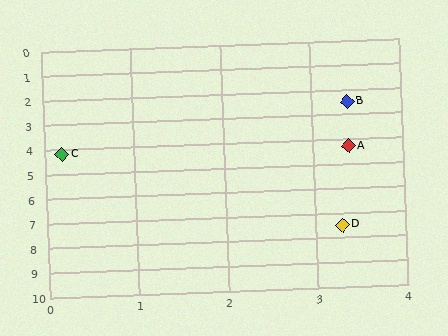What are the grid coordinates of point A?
Point A is at approximately (3.4, 4.3).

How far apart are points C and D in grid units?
Points C and D are about 4.5 grid units apart.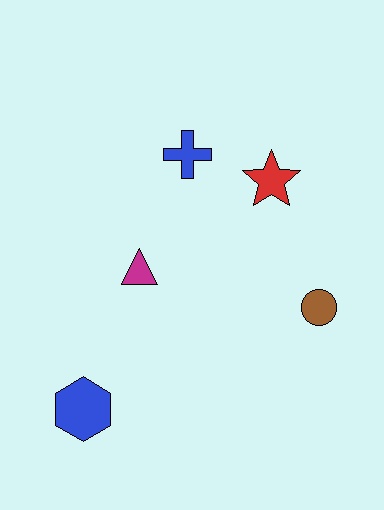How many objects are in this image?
There are 5 objects.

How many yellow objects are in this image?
There are no yellow objects.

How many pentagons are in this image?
There are no pentagons.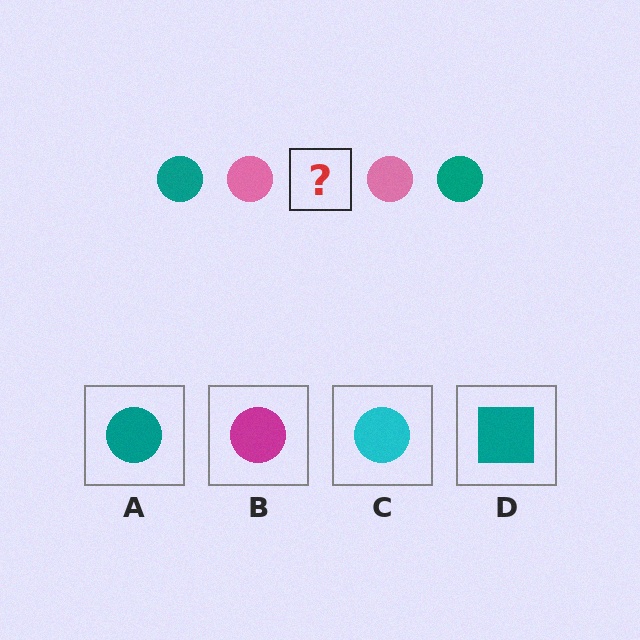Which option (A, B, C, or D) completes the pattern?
A.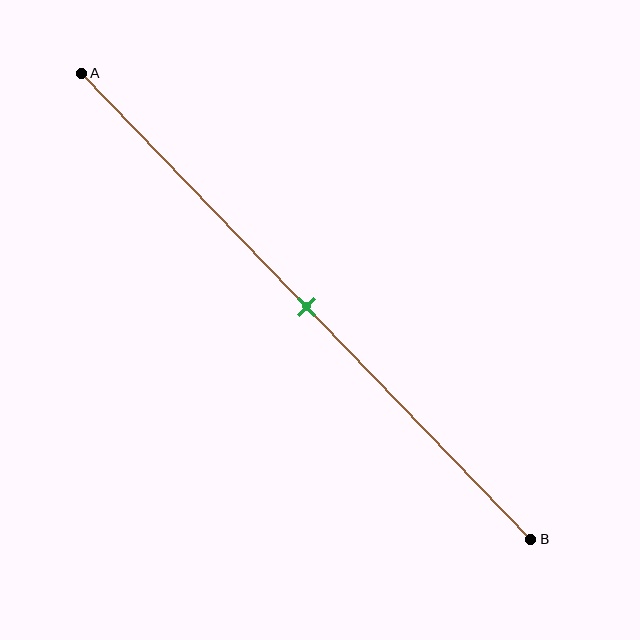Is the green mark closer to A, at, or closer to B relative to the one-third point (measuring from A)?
The green mark is closer to point B than the one-third point of segment AB.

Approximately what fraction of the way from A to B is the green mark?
The green mark is approximately 50% of the way from A to B.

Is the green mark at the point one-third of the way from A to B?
No, the mark is at about 50% from A, not at the 33% one-third point.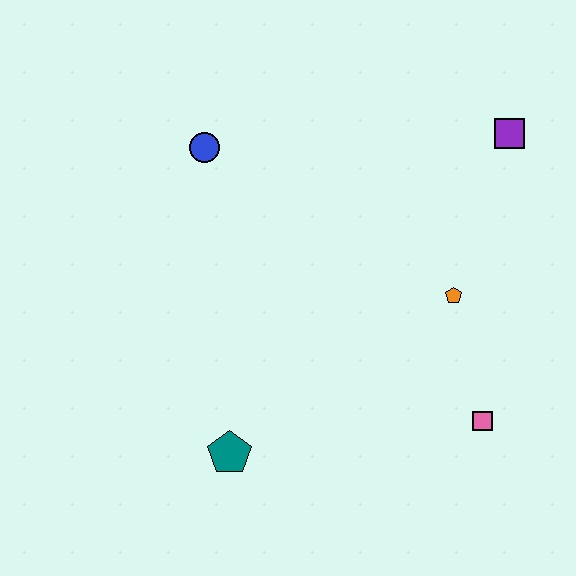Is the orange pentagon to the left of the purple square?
Yes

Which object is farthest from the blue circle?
The pink square is farthest from the blue circle.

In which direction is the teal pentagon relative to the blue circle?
The teal pentagon is below the blue circle.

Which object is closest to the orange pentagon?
The pink square is closest to the orange pentagon.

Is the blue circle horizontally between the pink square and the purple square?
No